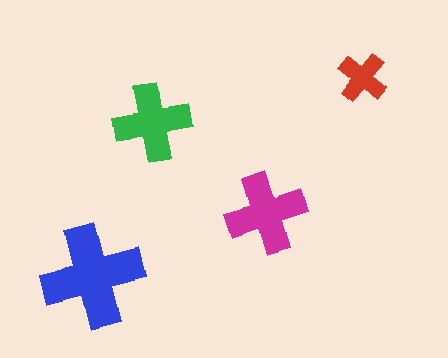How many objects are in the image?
There are 4 objects in the image.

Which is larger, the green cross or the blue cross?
The blue one.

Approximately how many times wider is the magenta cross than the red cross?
About 1.5 times wider.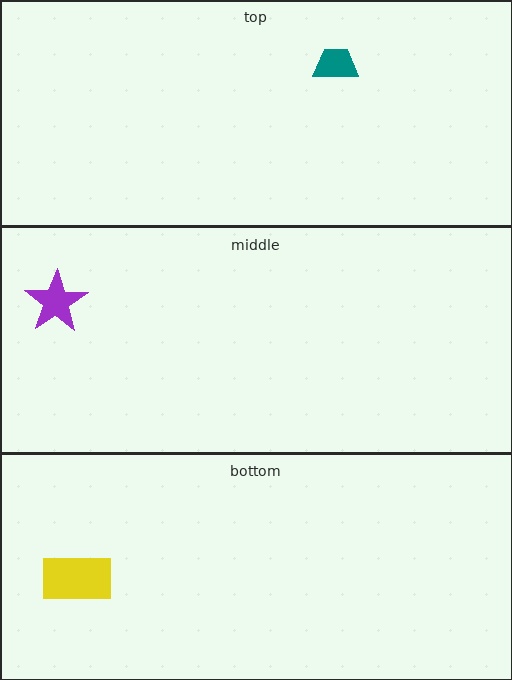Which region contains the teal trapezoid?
The top region.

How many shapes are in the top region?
1.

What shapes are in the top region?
The teal trapezoid.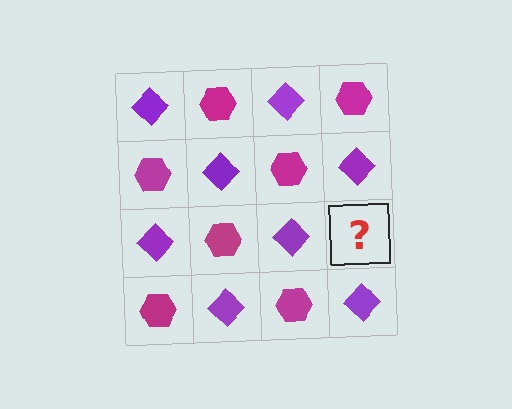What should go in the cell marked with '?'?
The missing cell should contain a magenta hexagon.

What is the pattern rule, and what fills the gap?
The rule is that it alternates purple diamond and magenta hexagon in a checkerboard pattern. The gap should be filled with a magenta hexagon.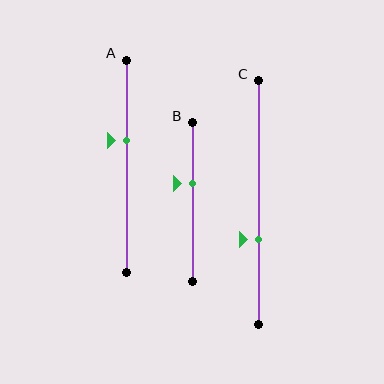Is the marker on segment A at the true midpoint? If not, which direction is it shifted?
No, the marker on segment A is shifted upward by about 12% of the segment length.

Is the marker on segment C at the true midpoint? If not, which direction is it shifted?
No, the marker on segment C is shifted downward by about 15% of the segment length.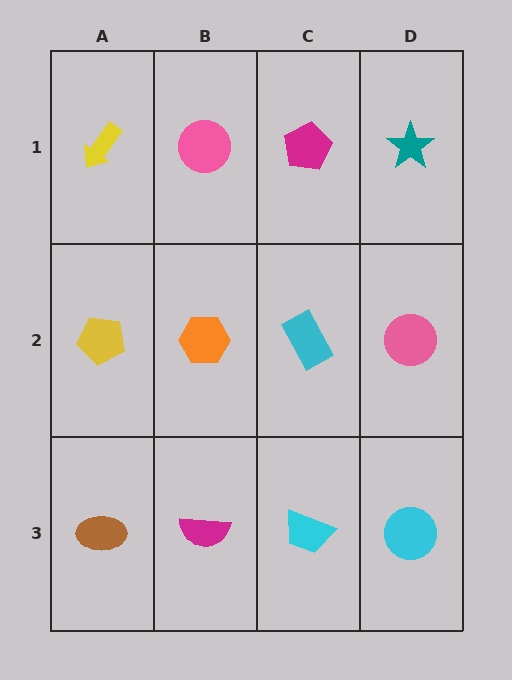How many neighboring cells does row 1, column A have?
2.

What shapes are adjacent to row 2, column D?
A teal star (row 1, column D), a cyan circle (row 3, column D), a cyan rectangle (row 2, column C).